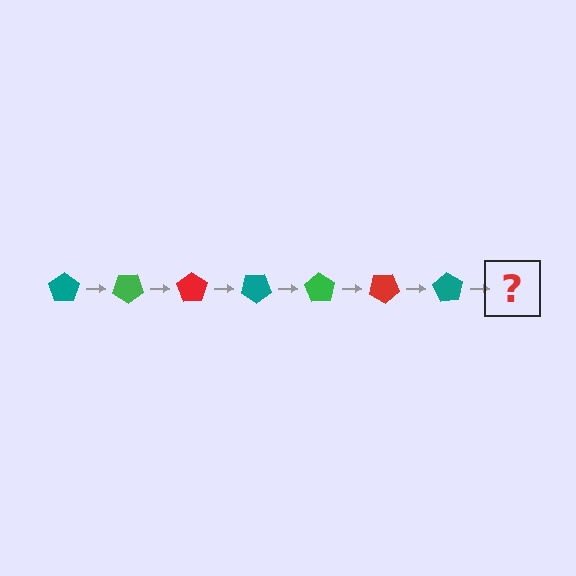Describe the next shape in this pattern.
It should be a green pentagon, rotated 245 degrees from the start.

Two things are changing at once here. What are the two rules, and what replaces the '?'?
The two rules are that it rotates 35 degrees each step and the color cycles through teal, green, and red. The '?' should be a green pentagon, rotated 245 degrees from the start.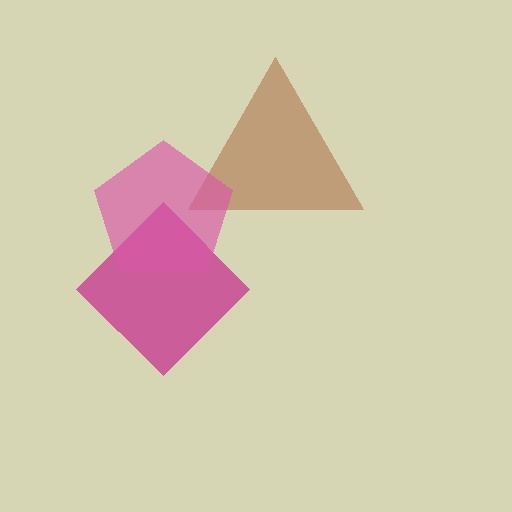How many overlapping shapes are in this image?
There are 3 overlapping shapes in the image.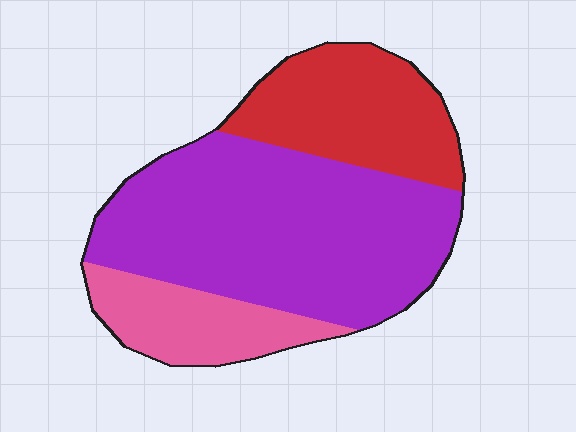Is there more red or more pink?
Red.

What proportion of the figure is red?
Red covers about 25% of the figure.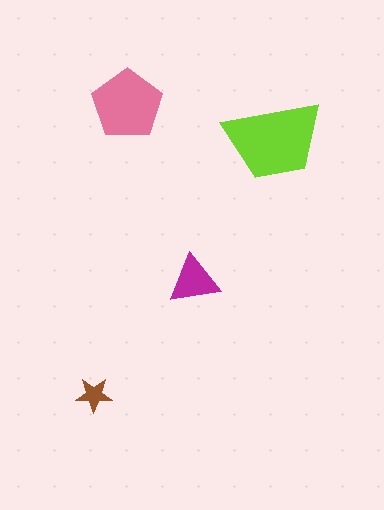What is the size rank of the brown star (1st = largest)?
4th.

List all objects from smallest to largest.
The brown star, the magenta triangle, the pink pentagon, the lime trapezoid.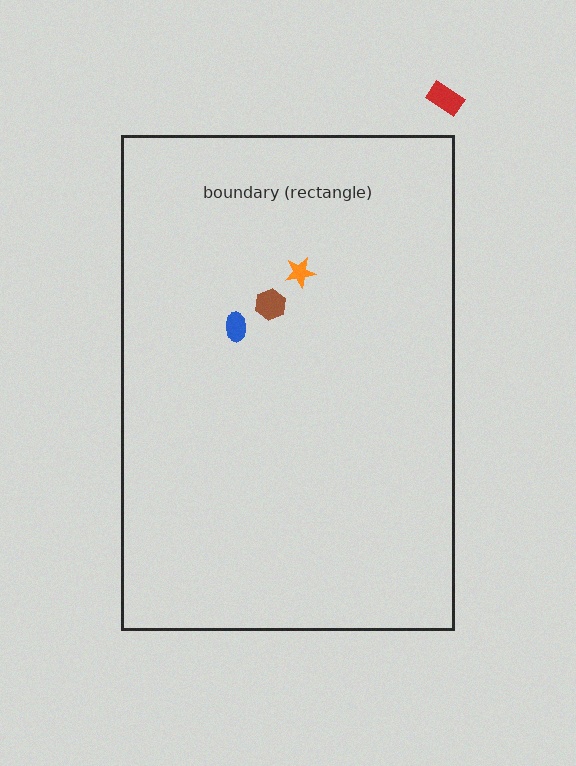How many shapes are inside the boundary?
3 inside, 1 outside.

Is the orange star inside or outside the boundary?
Inside.